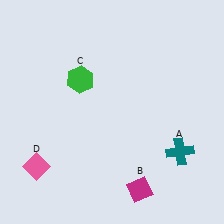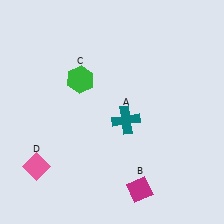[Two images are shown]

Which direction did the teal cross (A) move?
The teal cross (A) moved left.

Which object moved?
The teal cross (A) moved left.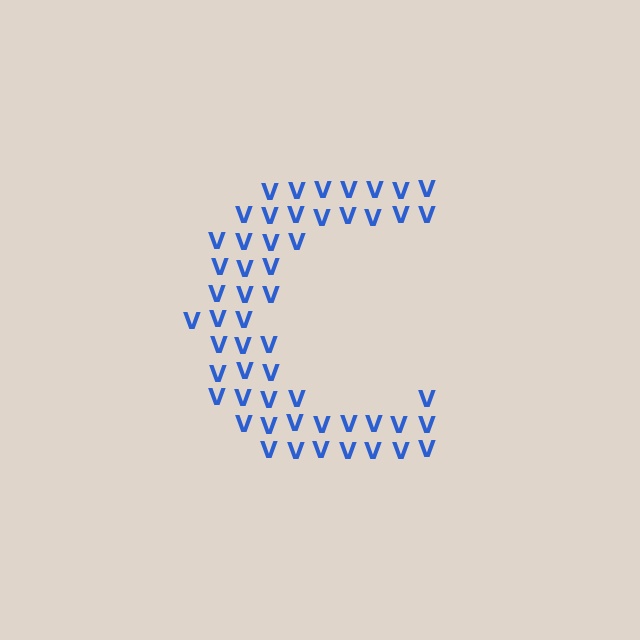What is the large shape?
The large shape is the letter C.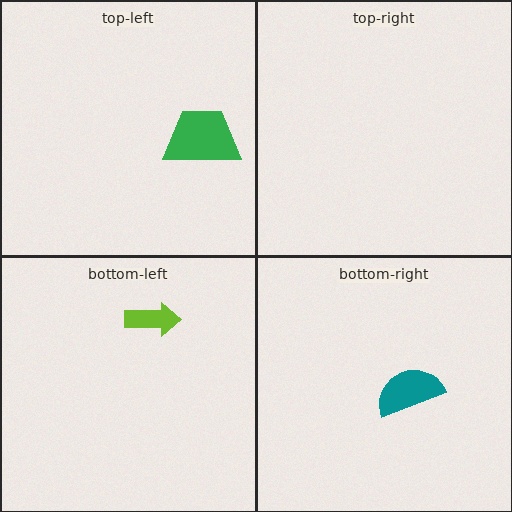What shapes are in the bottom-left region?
The lime arrow.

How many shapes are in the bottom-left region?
1.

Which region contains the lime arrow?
The bottom-left region.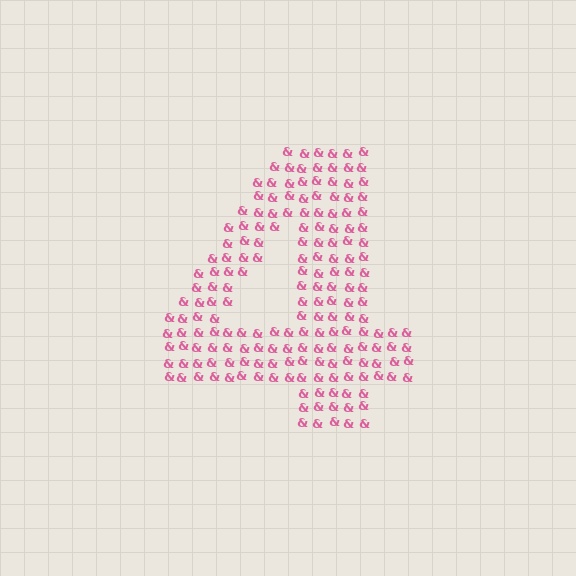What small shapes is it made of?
It is made of small ampersands.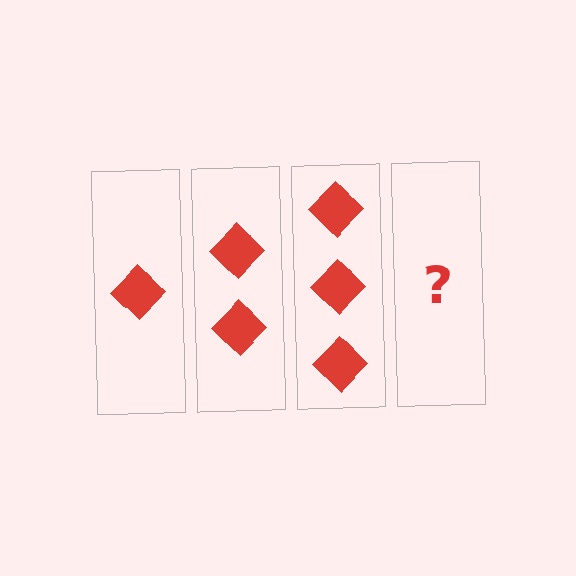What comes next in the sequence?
The next element should be 4 diamonds.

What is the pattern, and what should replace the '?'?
The pattern is that each step adds one more diamond. The '?' should be 4 diamonds.